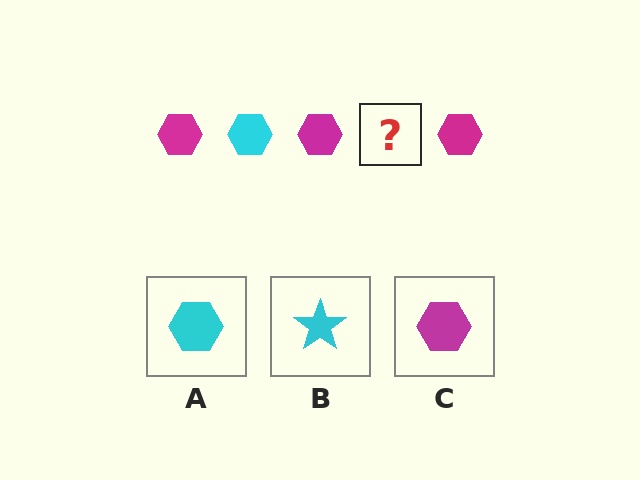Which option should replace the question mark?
Option A.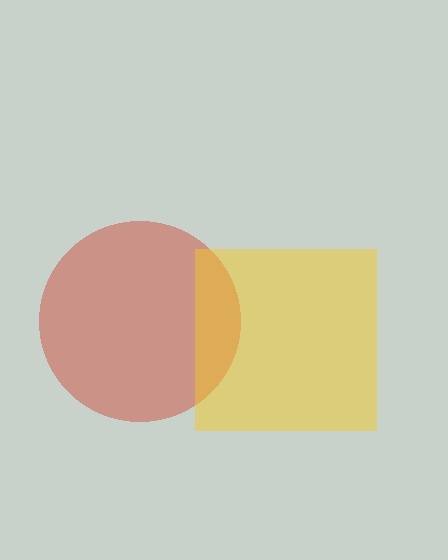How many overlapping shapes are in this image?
There are 2 overlapping shapes in the image.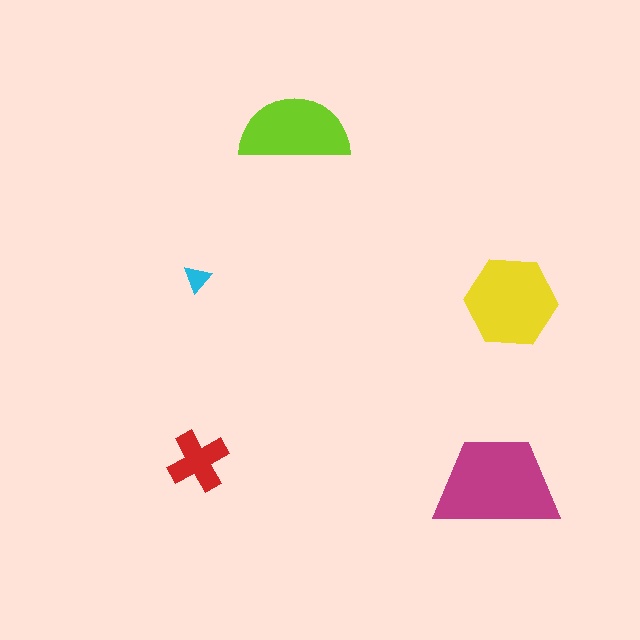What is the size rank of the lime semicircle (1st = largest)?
3rd.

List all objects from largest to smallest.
The magenta trapezoid, the yellow hexagon, the lime semicircle, the red cross, the cyan triangle.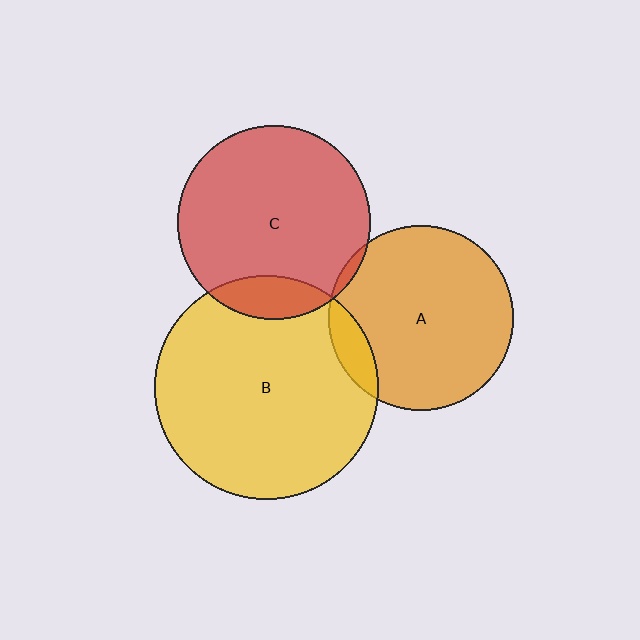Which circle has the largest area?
Circle B (yellow).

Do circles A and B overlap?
Yes.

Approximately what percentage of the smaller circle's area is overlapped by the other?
Approximately 10%.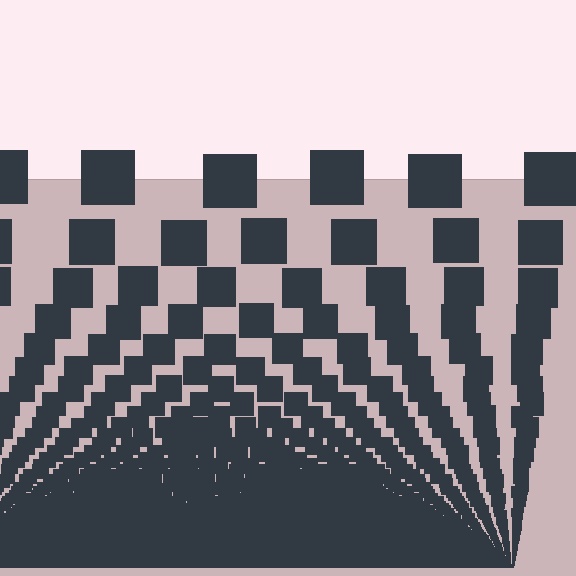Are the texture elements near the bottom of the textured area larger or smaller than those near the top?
Smaller. The gradient is inverted — elements near the bottom are smaller and denser.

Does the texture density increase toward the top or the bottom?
Density increases toward the bottom.